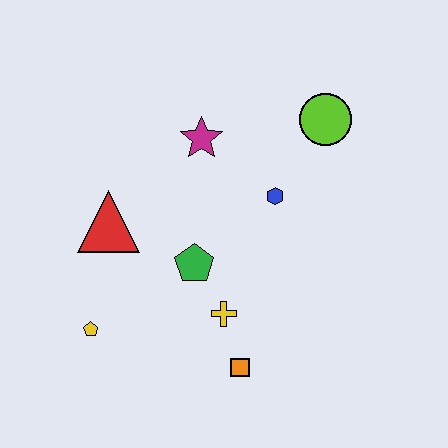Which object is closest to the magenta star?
The blue hexagon is closest to the magenta star.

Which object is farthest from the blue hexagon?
The yellow pentagon is farthest from the blue hexagon.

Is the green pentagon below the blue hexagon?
Yes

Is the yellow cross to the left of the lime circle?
Yes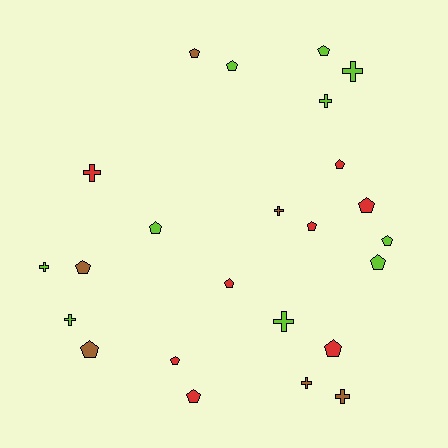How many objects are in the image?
There are 24 objects.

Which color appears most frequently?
Lime, with 10 objects.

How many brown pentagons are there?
There are 3 brown pentagons.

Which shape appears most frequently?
Pentagon, with 15 objects.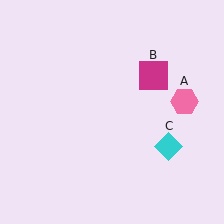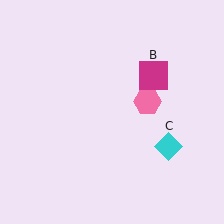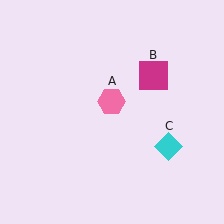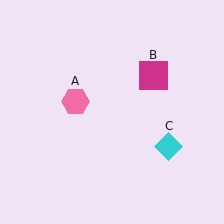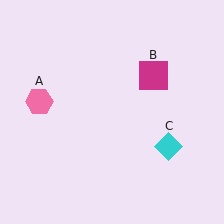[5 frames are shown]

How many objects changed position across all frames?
1 object changed position: pink hexagon (object A).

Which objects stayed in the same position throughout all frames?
Magenta square (object B) and cyan diamond (object C) remained stationary.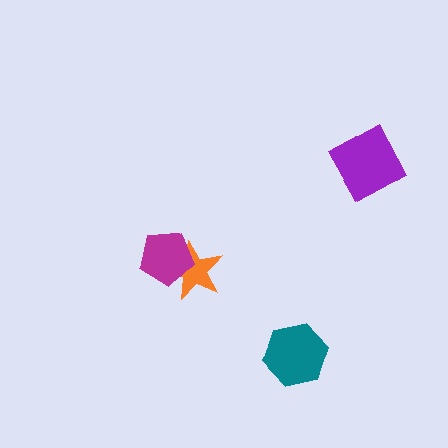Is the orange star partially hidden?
Yes, it is partially covered by another shape.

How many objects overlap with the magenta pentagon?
1 object overlaps with the magenta pentagon.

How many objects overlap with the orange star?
1 object overlaps with the orange star.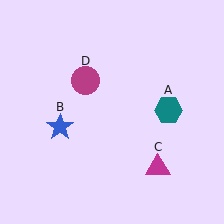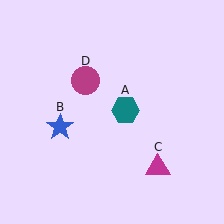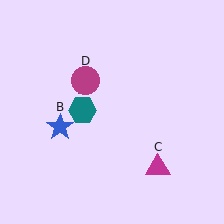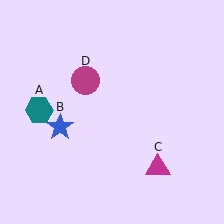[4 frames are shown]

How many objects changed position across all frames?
1 object changed position: teal hexagon (object A).